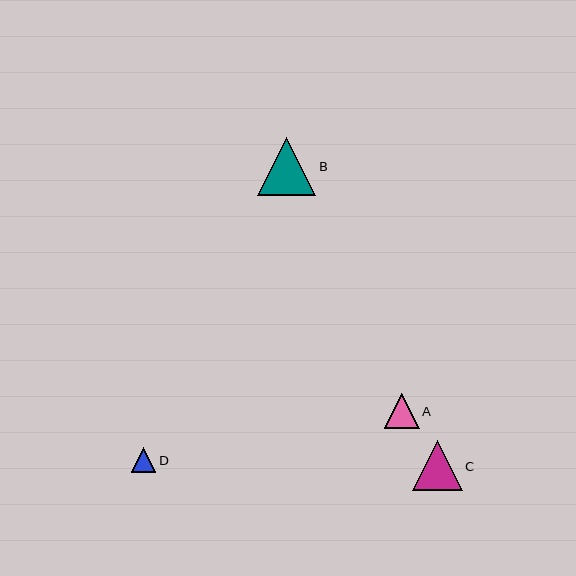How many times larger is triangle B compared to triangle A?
Triangle B is approximately 1.7 times the size of triangle A.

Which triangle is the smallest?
Triangle D is the smallest with a size of approximately 25 pixels.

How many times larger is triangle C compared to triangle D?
Triangle C is approximately 2.0 times the size of triangle D.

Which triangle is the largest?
Triangle B is the largest with a size of approximately 58 pixels.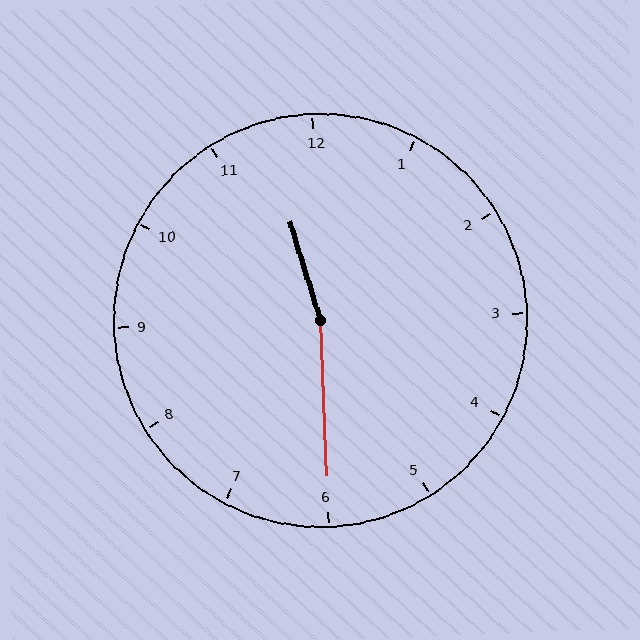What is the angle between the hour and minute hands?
Approximately 165 degrees.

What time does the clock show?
11:30.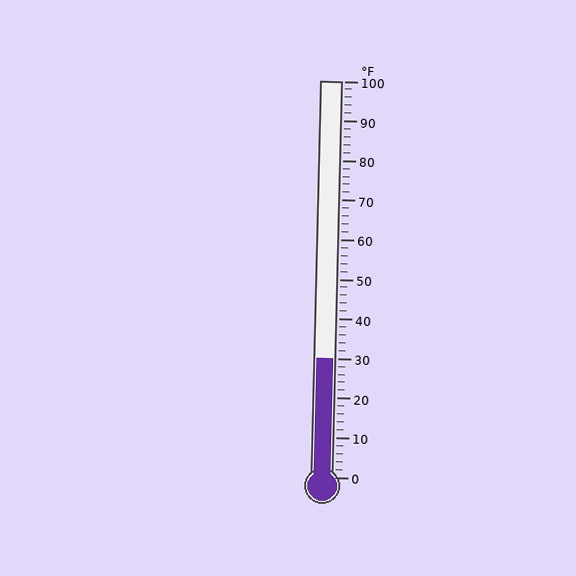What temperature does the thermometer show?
The thermometer shows approximately 30°F.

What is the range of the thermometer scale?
The thermometer scale ranges from 0°F to 100°F.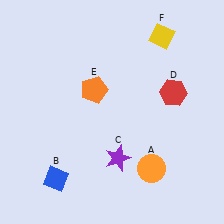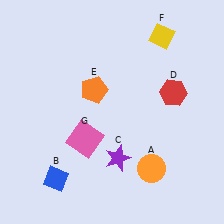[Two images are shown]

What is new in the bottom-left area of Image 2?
A pink square (G) was added in the bottom-left area of Image 2.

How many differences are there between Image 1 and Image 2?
There is 1 difference between the two images.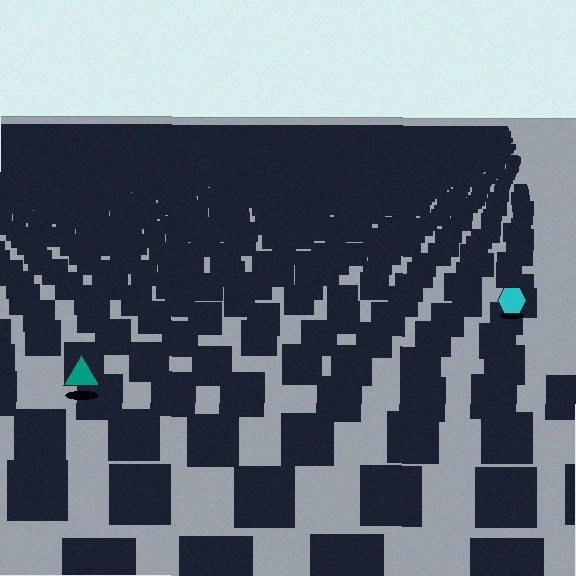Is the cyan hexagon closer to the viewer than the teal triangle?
No. The teal triangle is closer — you can tell from the texture gradient: the ground texture is coarser near it.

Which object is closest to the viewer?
The teal triangle is closest. The texture marks near it are larger and more spread out.